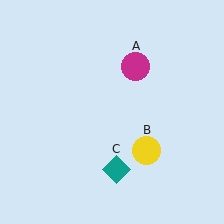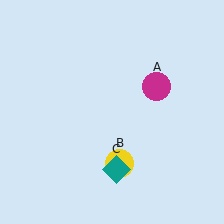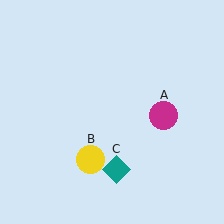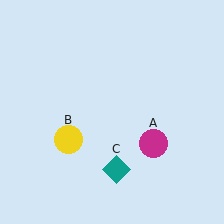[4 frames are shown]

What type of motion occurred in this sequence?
The magenta circle (object A), yellow circle (object B) rotated clockwise around the center of the scene.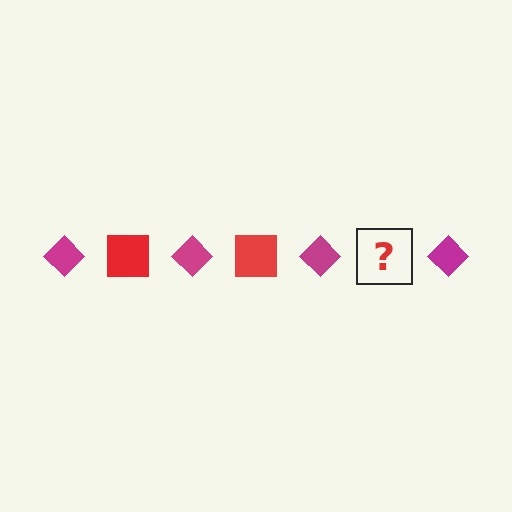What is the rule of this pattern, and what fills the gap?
The rule is that the pattern alternates between magenta diamond and red square. The gap should be filled with a red square.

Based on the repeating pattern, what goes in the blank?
The blank should be a red square.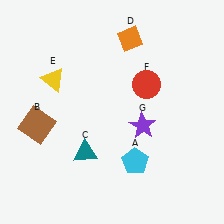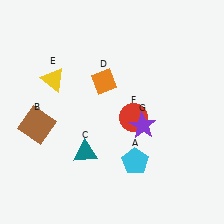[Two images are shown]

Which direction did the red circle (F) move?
The red circle (F) moved down.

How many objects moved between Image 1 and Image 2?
2 objects moved between the two images.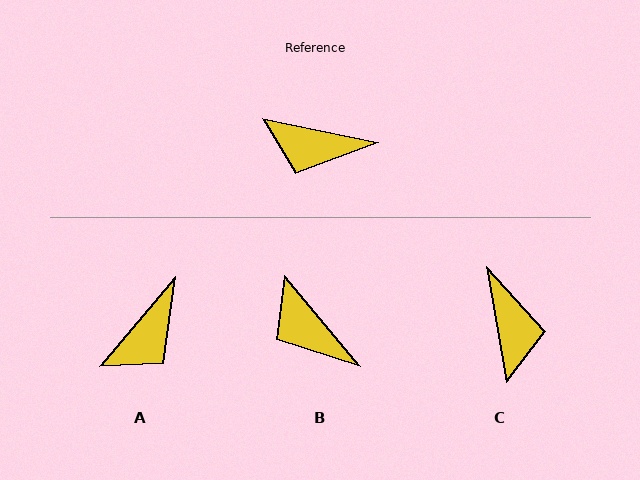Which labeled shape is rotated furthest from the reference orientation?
C, about 111 degrees away.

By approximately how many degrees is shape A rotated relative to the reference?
Approximately 62 degrees counter-clockwise.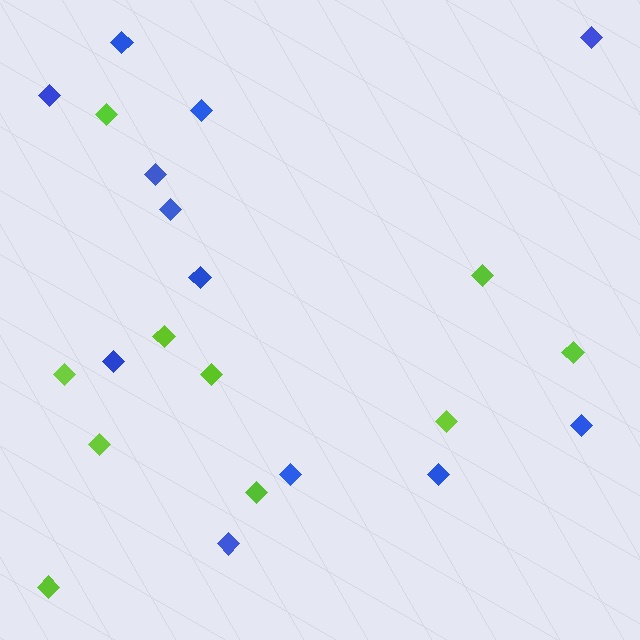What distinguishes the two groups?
There are 2 groups: one group of lime diamonds (10) and one group of blue diamonds (12).